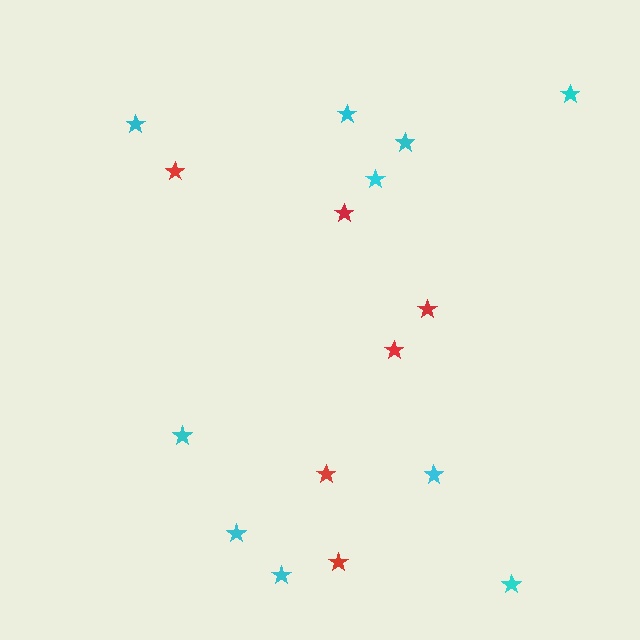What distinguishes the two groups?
There are 2 groups: one group of red stars (6) and one group of cyan stars (10).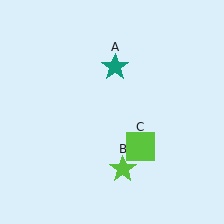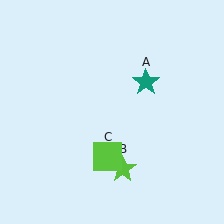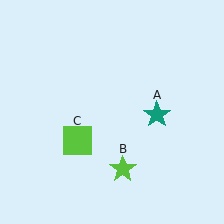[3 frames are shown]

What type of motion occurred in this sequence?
The teal star (object A), lime square (object C) rotated clockwise around the center of the scene.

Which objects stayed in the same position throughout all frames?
Lime star (object B) remained stationary.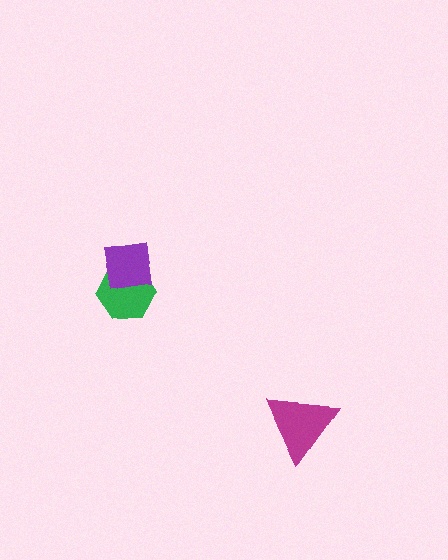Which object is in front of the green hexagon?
The purple square is in front of the green hexagon.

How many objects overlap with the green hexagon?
1 object overlaps with the green hexagon.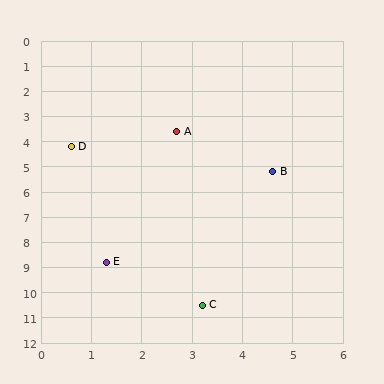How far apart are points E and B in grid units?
Points E and B are about 4.9 grid units apart.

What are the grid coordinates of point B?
Point B is at approximately (4.6, 5.2).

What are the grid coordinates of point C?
Point C is at approximately (3.2, 10.5).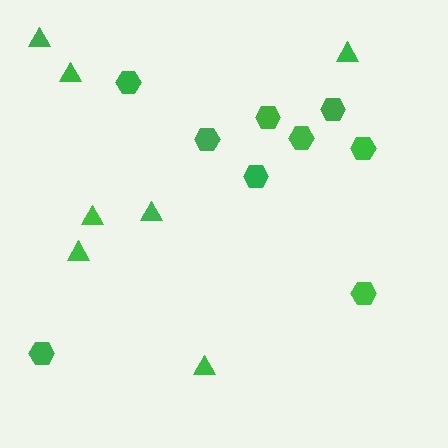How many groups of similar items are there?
There are 2 groups: one group of triangles (7) and one group of hexagons (9).